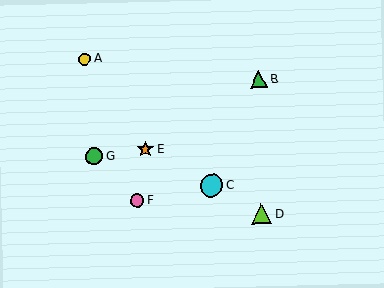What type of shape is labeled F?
Shape F is a pink circle.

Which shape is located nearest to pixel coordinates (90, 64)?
The yellow circle (labeled A) at (85, 59) is nearest to that location.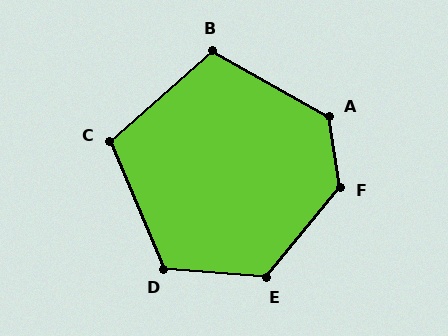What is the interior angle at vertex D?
Approximately 118 degrees (obtuse).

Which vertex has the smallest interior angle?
C, at approximately 108 degrees.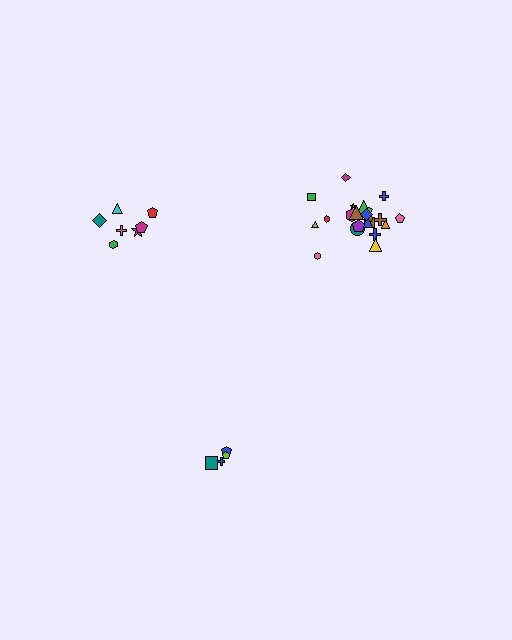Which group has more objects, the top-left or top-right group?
The top-right group.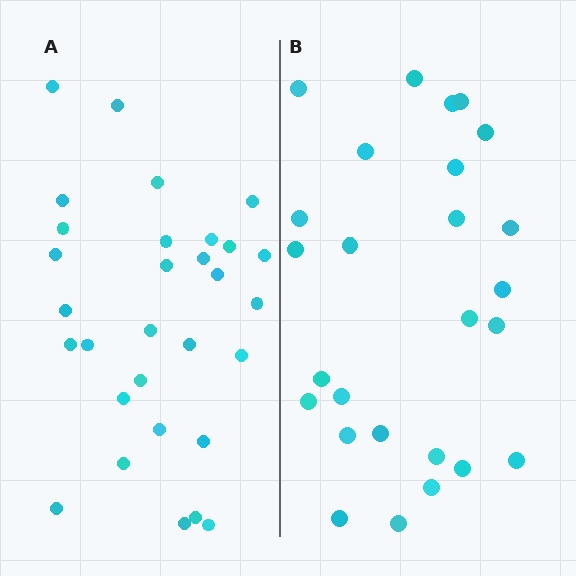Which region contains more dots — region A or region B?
Region A (the left region) has more dots.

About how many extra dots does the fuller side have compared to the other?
Region A has about 4 more dots than region B.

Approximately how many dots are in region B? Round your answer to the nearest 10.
About 30 dots. (The exact count is 26, which rounds to 30.)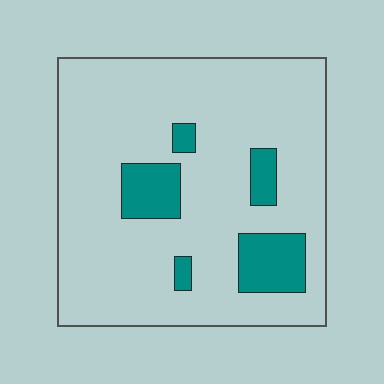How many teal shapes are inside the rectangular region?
5.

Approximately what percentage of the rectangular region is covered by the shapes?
Approximately 15%.